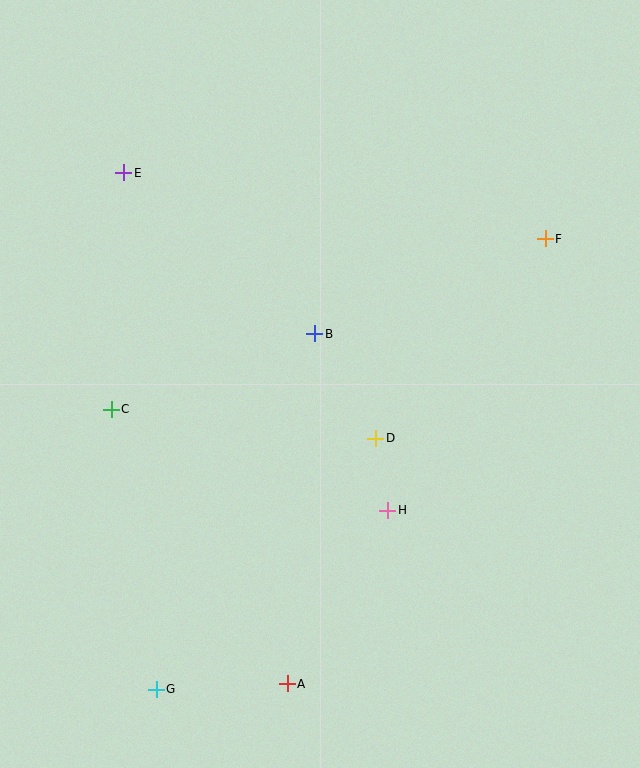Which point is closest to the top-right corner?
Point F is closest to the top-right corner.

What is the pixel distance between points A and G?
The distance between A and G is 131 pixels.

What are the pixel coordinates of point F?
Point F is at (545, 239).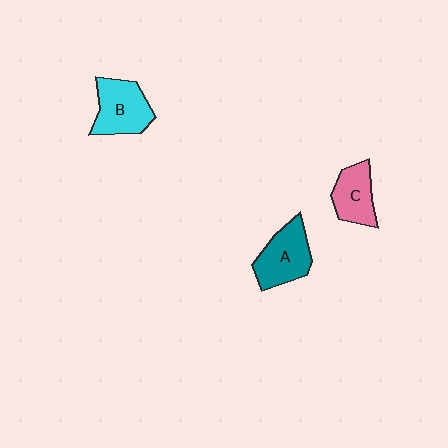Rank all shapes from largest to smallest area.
From largest to smallest: A (teal), B (cyan), C (pink).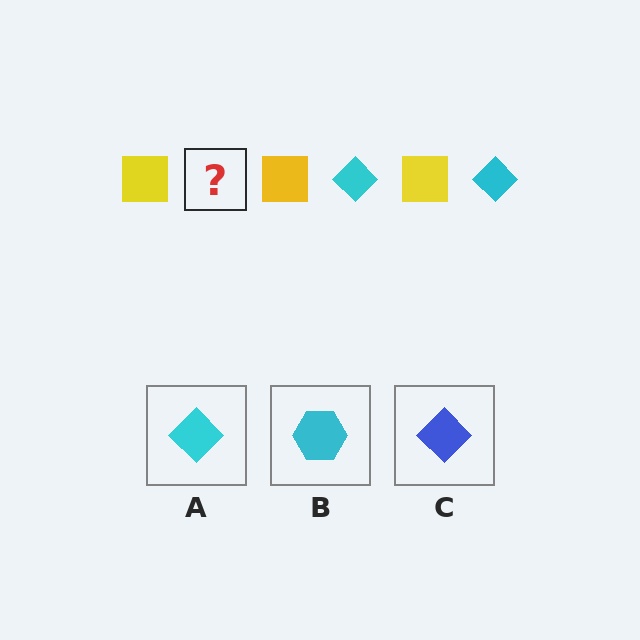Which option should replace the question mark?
Option A.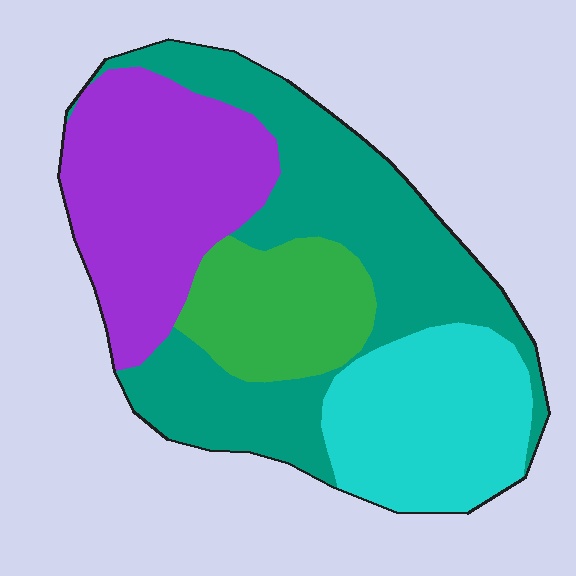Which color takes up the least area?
Green, at roughly 15%.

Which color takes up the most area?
Teal, at roughly 35%.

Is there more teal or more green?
Teal.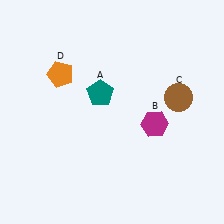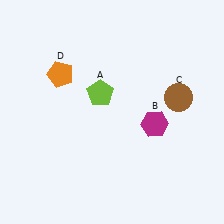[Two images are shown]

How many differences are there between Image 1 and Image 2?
There is 1 difference between the two images.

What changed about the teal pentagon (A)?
In Image 1, A is teal. In Image 2, it changed to lime.